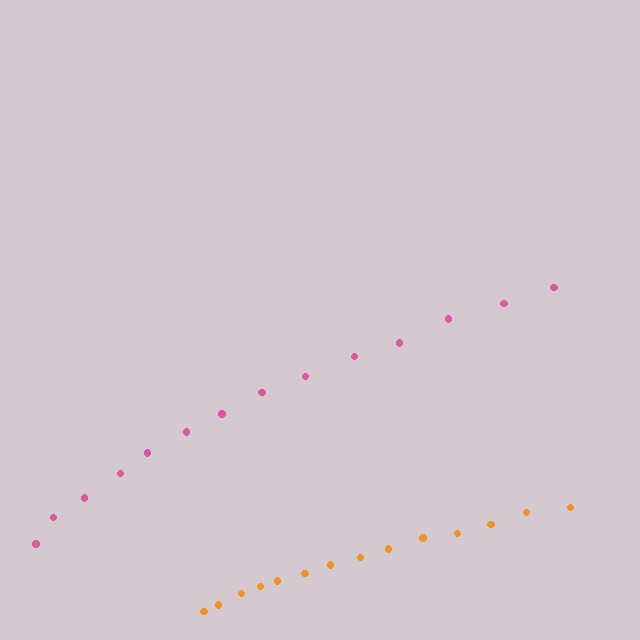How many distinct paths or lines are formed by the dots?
There are 2 distinct paths.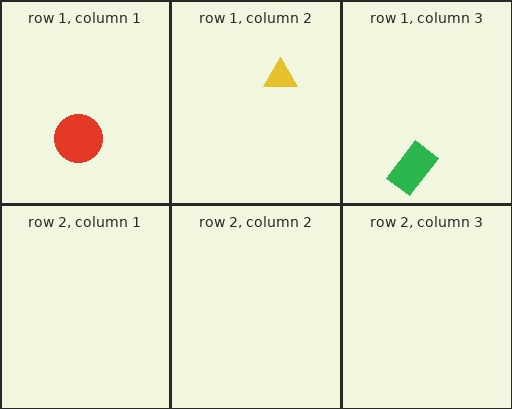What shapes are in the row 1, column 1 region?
The red circle.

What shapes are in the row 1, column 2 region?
The yellow triangle.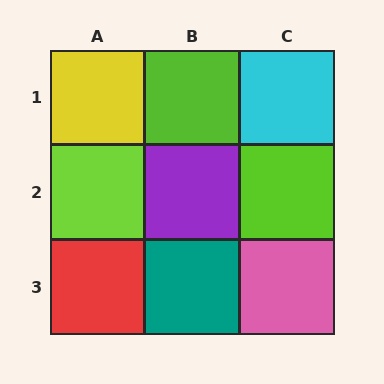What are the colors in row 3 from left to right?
Red, teal, pink.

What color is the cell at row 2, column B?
Purple.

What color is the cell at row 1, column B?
Lime.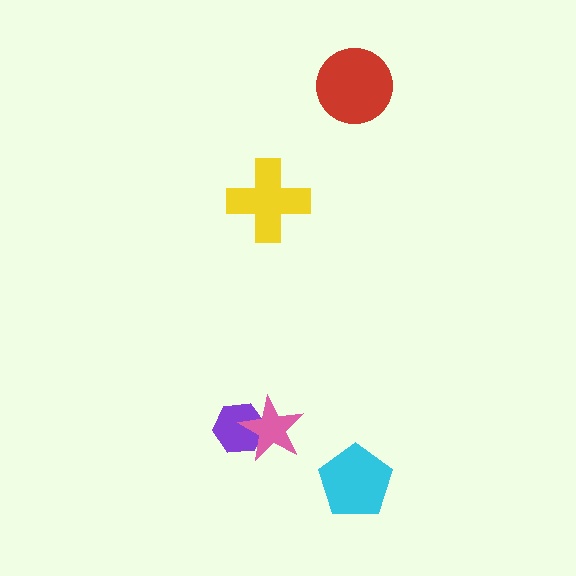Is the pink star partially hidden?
No, no other shape covers it.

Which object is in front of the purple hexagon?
The pink star is in front of the purple hexagon.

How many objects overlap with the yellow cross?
0 objects overlap with the yellow cross.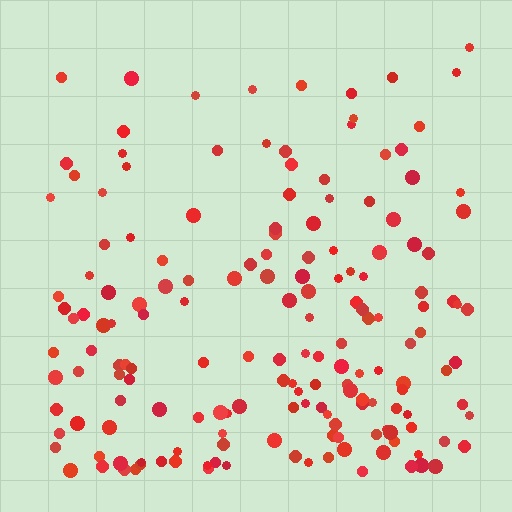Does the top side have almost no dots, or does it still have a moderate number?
Still a moderate number, just noticeably fewer than the bottom.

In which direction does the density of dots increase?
From top to bottom, with the bottom side densest.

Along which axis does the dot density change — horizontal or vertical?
Vertical.